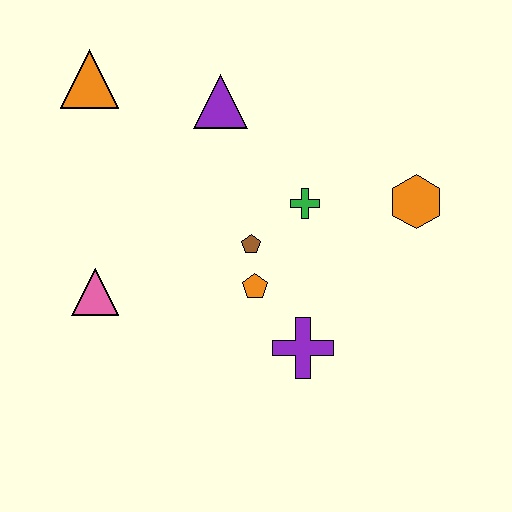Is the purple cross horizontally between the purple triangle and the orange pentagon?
No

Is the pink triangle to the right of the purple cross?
No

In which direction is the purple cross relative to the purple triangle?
The purple cross is below the purple triangle.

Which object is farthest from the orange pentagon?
The orange triangle is farthest from the orange pentagon.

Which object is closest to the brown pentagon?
The orange pentagon is closest to the brown pentagon.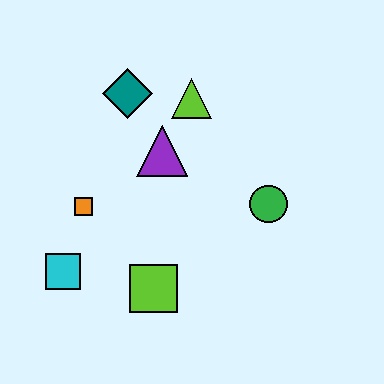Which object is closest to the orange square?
The cyan square is closest to the orange square.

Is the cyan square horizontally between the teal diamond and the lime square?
No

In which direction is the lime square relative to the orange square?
The lime square is below the orange square.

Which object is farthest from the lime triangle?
The cyan square is farthest from the lime triangle.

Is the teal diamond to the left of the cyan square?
No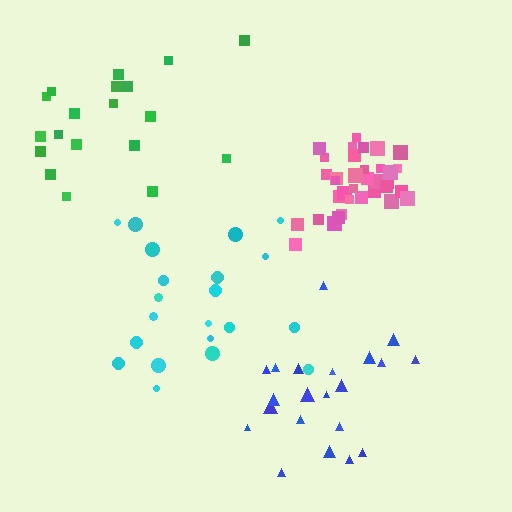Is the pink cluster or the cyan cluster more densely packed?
Pink.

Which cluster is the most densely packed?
Pink.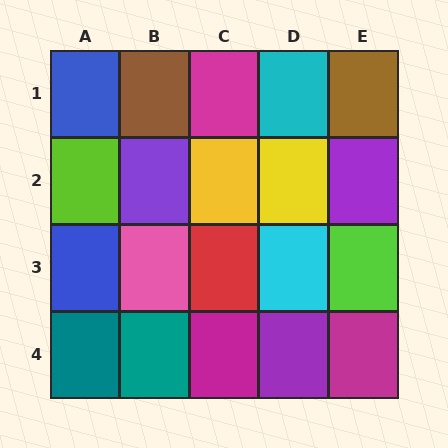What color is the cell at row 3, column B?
Pink.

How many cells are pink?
1 cell is pink.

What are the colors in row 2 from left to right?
Lime, purple, yellow, yellow, purple.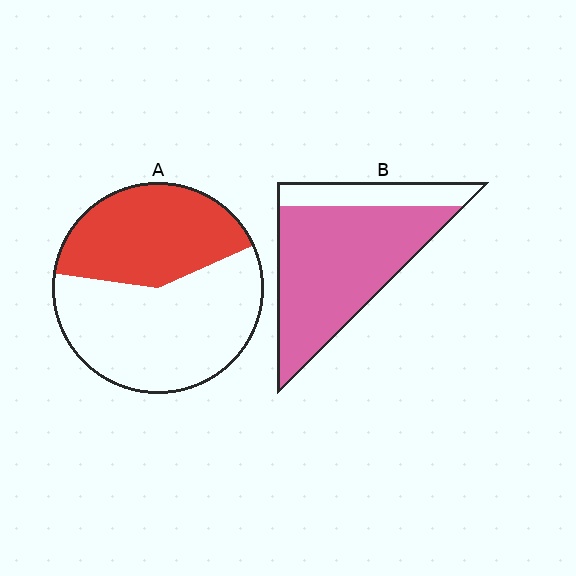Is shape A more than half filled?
No.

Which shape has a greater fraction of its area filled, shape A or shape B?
Shape B.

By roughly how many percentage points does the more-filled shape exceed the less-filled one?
By roughly 40 percentage points (B over A).